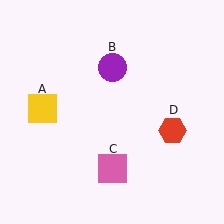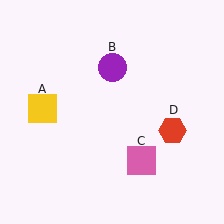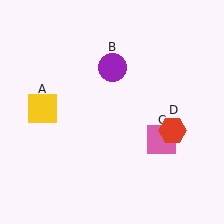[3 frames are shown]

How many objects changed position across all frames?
1 object changed position: pink square (object C).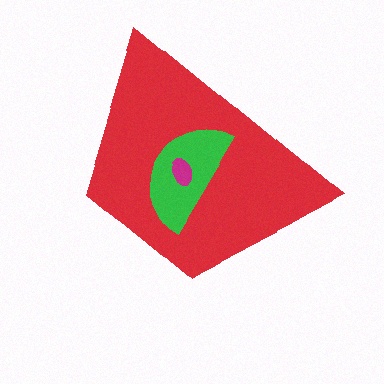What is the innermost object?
The magenta ellipse.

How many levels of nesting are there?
3.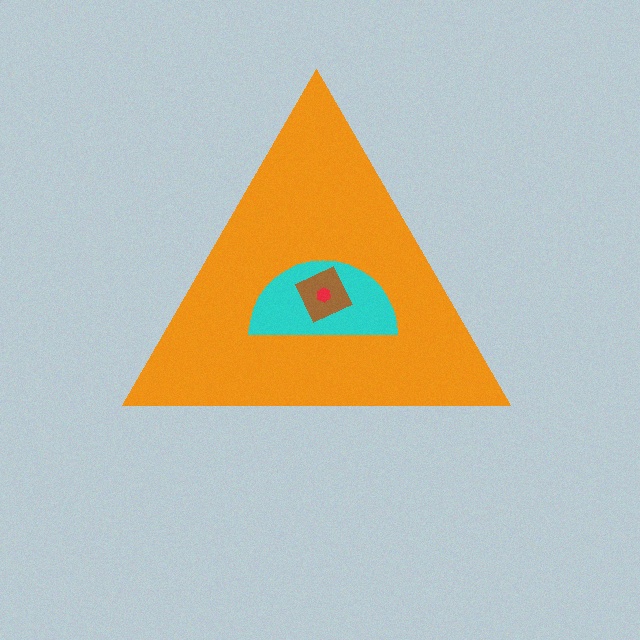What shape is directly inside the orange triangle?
The cyan semicircle.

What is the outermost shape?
The orange triangle.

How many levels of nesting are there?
4.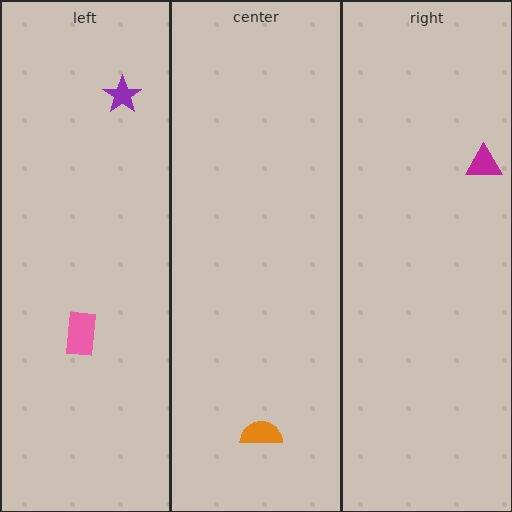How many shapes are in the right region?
1.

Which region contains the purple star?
The left region.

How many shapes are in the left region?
2.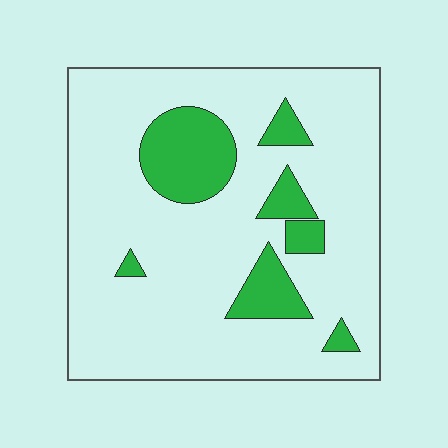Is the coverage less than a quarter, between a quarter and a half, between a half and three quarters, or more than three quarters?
Less than a quarter.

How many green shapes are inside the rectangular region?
7.